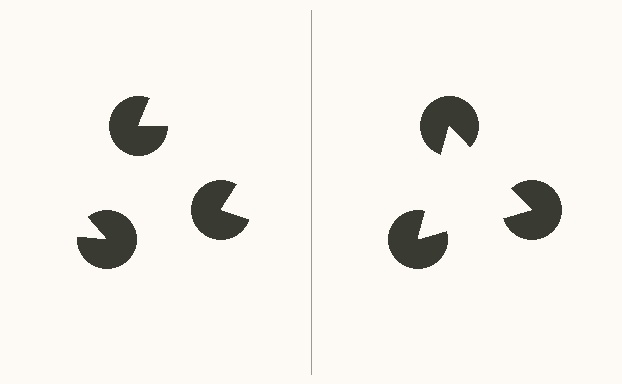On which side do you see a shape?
An illusory triangle appears on the right side. On the left side the wedge cuts are rotated, so no coherent shape forms.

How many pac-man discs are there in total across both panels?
6 — 3 on each side.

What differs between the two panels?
The pac-man discs are positioned identically on both sides; only the wedge orientations differ. On the right they align to a triangle; on the left they are misaligned.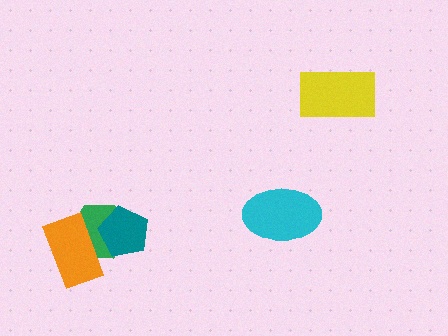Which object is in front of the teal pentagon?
The orange rectangle is in front of the teal pentagon.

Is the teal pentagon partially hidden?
Yes, it is partially covered by another shape.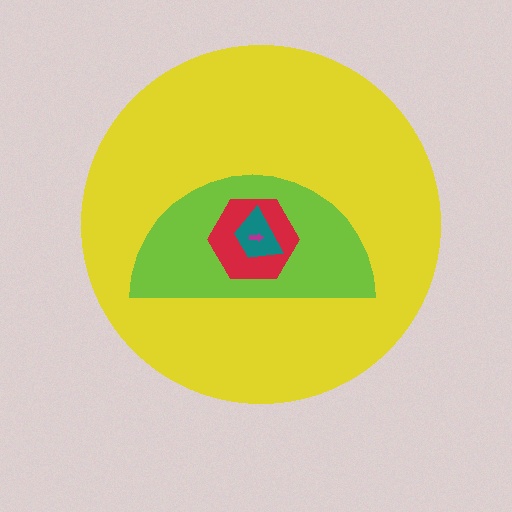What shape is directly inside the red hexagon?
The teal trapezoid.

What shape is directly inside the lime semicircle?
The red hexagon.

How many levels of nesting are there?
5.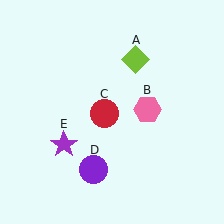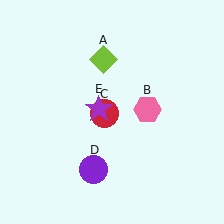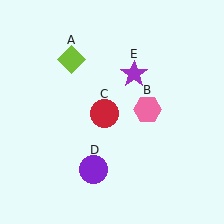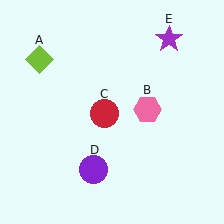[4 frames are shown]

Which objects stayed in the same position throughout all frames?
Pink hexagon (object B) and red circle (object C) and purple circle (object D) remained stationary.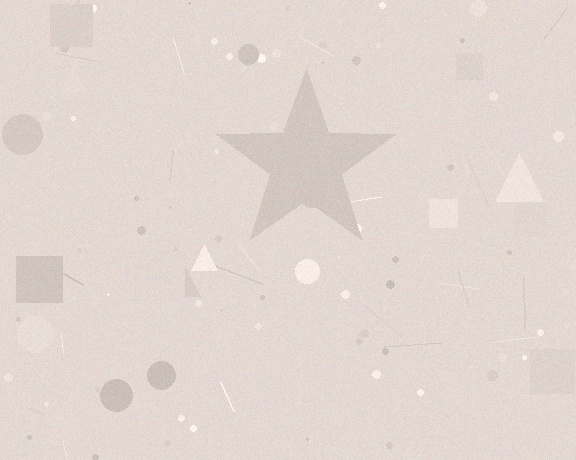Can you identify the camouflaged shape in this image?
The camouflaged shape is a star.